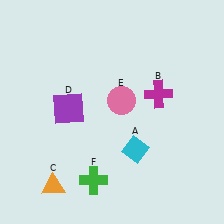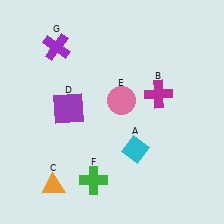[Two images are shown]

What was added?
A purple cross (G) was added in Image 2.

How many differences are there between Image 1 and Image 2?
There is 1 difference between the two images.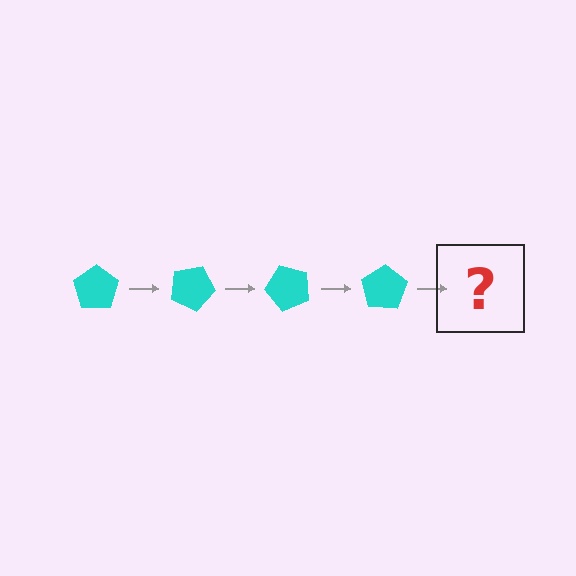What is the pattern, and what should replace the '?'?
The pattern is that the pentagon rotates 25 degrees each step. The '?' should be a cyan pentagon rotated 100 degrees.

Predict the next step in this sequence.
The next step is a cyan pentagon rotated 100 degrees.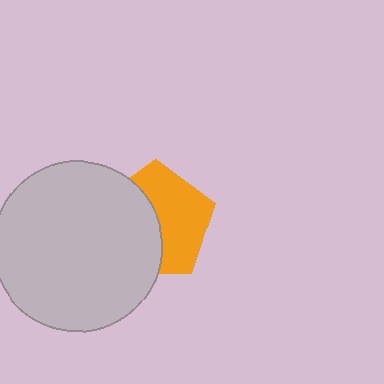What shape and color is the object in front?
The object in front is a light gray circle.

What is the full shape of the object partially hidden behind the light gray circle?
The partially hidden object is an orange pentagon.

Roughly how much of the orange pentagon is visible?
About half of it is visible (roughly 53%).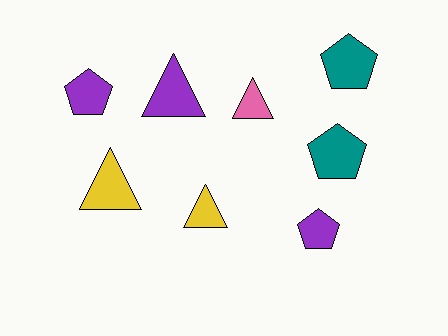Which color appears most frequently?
Purple, with 3 objects.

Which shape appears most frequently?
Triangle, with 4 objects.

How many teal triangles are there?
There are no teal triangles.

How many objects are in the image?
There are 8 objects.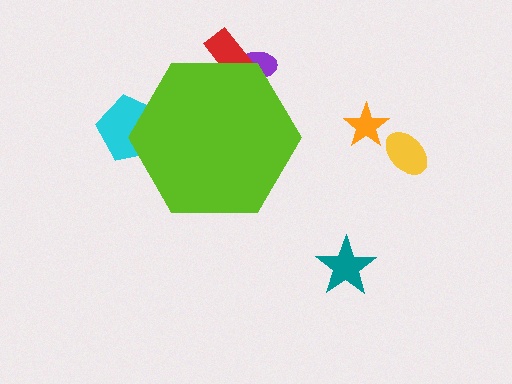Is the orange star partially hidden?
No, the orange star is fully visible.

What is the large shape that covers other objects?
A lime hexagon.